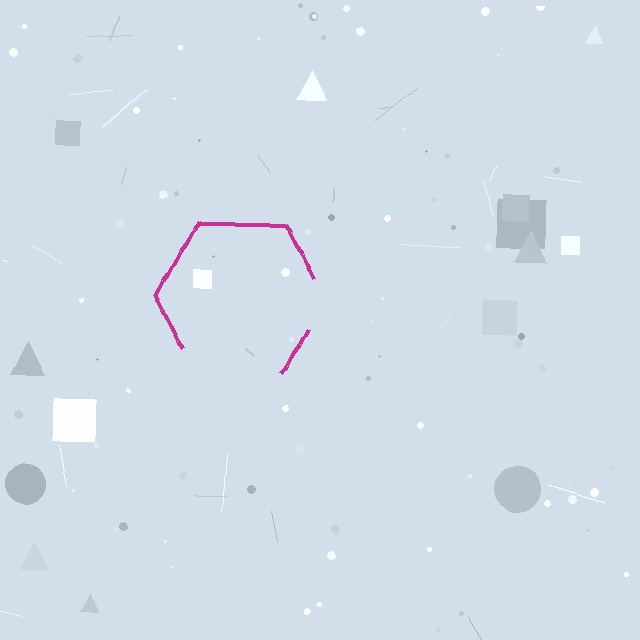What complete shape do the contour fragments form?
The contour fragments form a hexagon.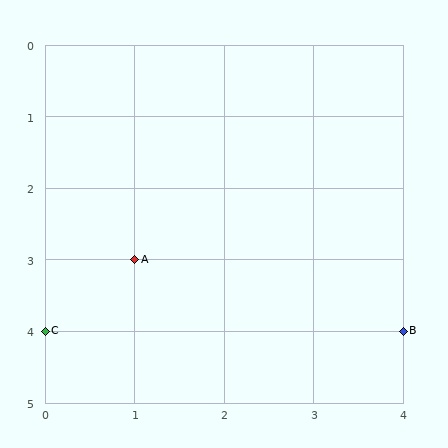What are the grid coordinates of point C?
Point C is at grid coordinates (0, 4).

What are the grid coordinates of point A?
Point A is at grid coordinates (1, 3).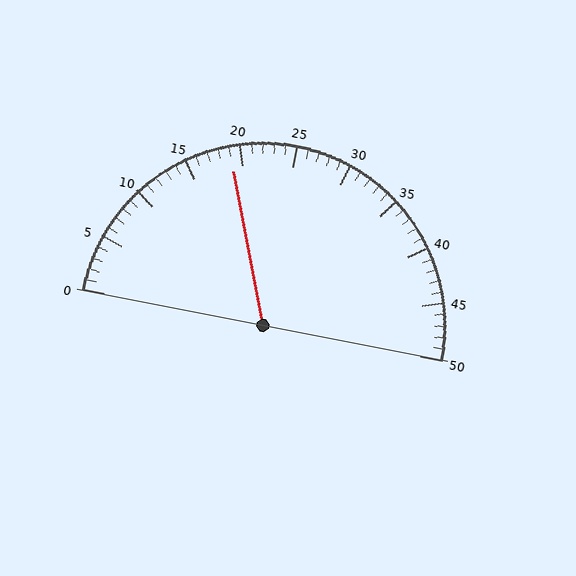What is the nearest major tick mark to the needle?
The nearest major tick mark is 20.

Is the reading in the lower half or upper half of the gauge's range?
The reading is in the lower half of the range (0 to 50).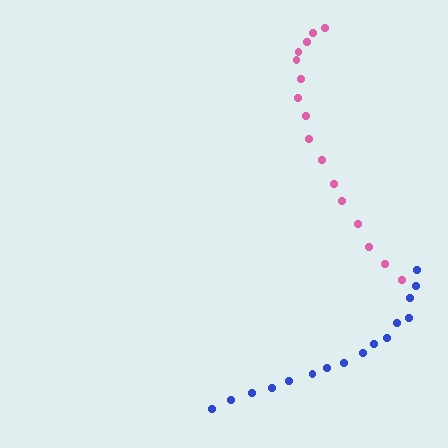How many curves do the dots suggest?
There are 2 distinct paths.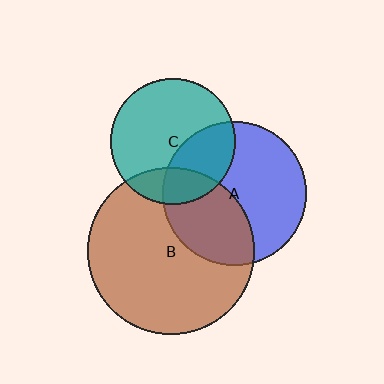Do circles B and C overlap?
Yes.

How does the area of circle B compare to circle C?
Approximately 1.8 times.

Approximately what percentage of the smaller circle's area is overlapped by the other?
Approximately 20%.